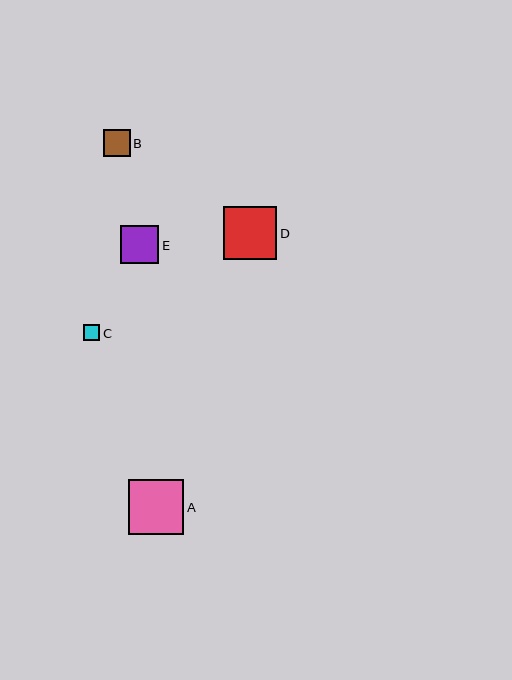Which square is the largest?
Square A is the largest with a size of approximately 55 pixels.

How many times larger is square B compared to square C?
Square B is approximately 1.7 times the size of square C.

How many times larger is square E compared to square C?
Square E is approximately 2.4 times the size of square C.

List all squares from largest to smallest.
From largest to smallest: A, D, E, B, C.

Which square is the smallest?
Square C is the smallest with a size of approximately 16 pixels.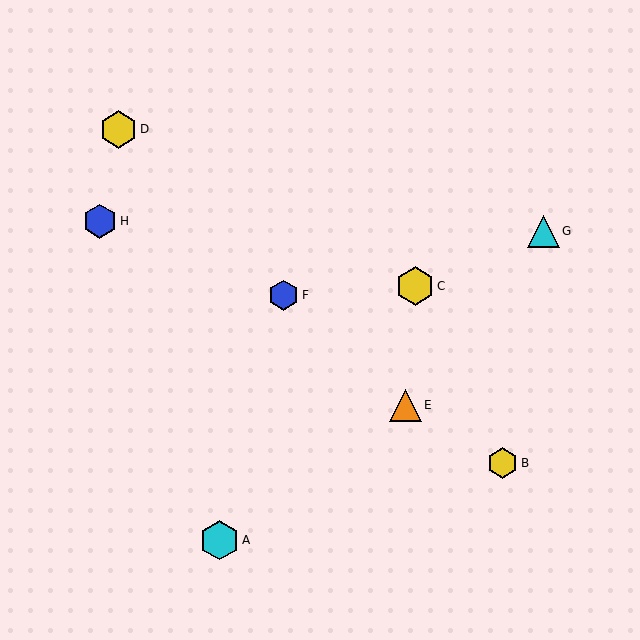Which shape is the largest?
The cyan hexagon (labeled A) is the largest.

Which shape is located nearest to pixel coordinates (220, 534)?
The cyan hexagon (labeled A) at (220, 540) is nearest to that location.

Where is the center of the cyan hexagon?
The center of the cyan hexagon is at (220, 540).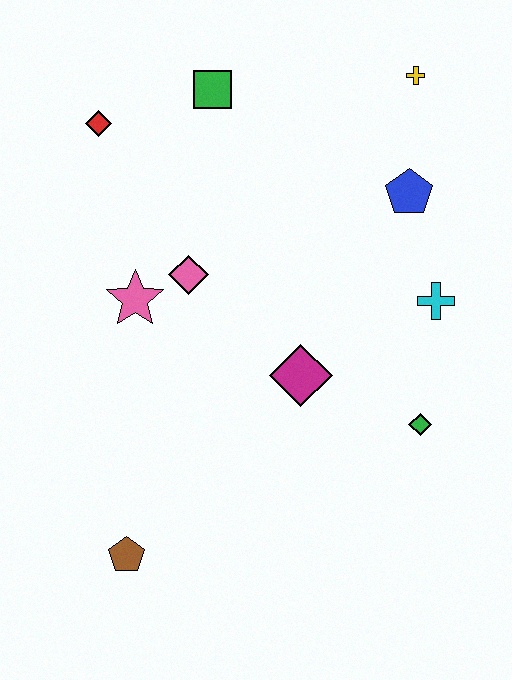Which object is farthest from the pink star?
The yellow cross is farthest from the pink star.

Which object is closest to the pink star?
The pink diamond is closest to the pink star.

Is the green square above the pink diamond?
Yes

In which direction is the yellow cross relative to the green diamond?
The yellow cross is above the green diamond.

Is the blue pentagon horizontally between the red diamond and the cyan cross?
Yes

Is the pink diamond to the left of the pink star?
No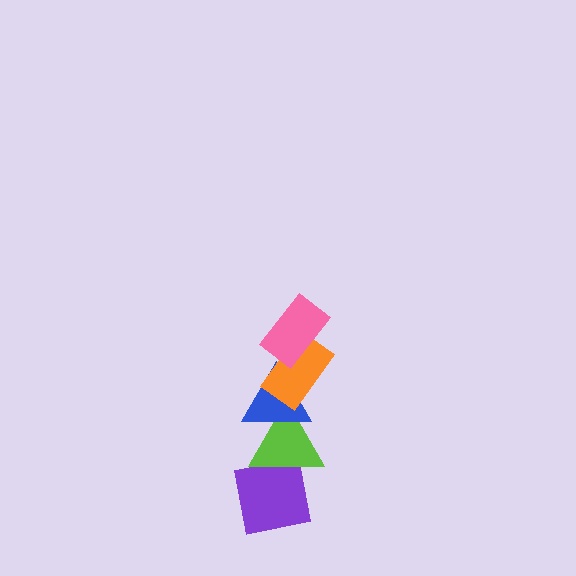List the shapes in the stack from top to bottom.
From top to bottom: the pink rectangle, the orange rectangle, the blue triangle, the lime triangle, the purple square.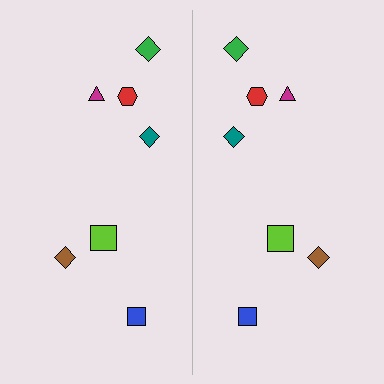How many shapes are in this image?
There are 14 shapes in this image.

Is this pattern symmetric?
Yes, this pattern has bilateral (reflection) symmetry.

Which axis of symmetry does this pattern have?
The pattern has a vertical axis of symmetry running through the center of the image.